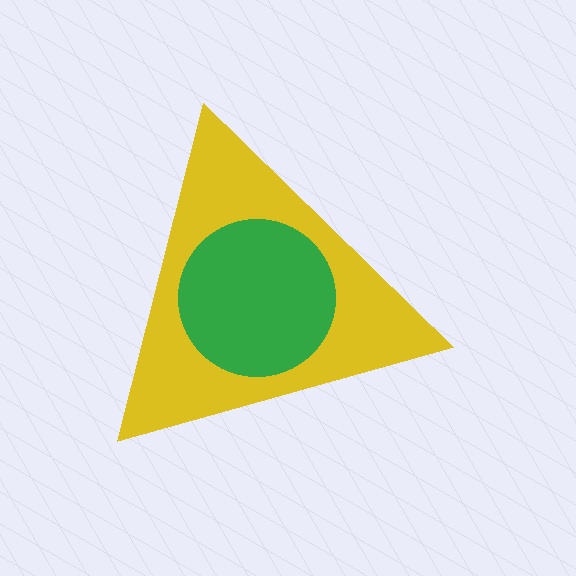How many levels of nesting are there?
2.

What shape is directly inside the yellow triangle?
The green circle.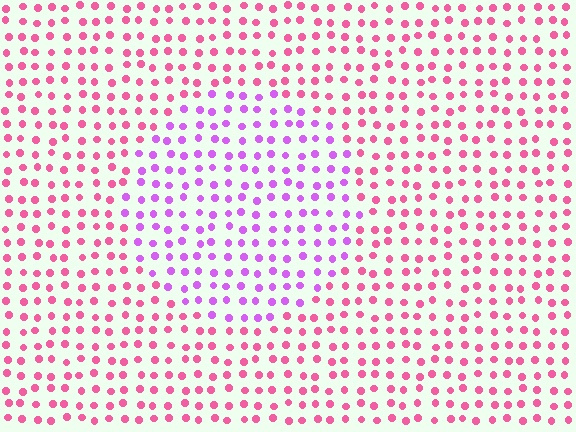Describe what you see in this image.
The image is filled with small pink elements in a uniform arrangement. A circle-shaped region is visible where the elements are tinted to a slightly different hue, forming a subtle color boundary.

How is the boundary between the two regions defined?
The boundary is defined purely by a slight shift in hue (about 44 degrees). Spacing, size, and orientation are identical on both sides.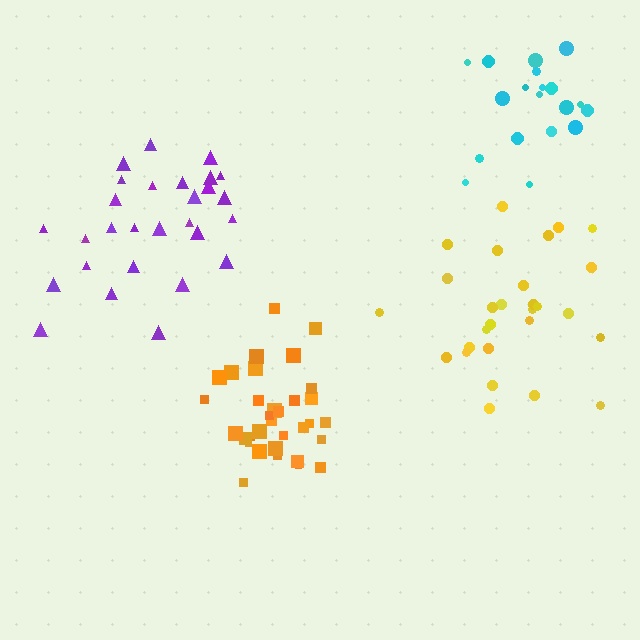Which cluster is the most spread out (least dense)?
Purple.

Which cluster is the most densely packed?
Orange.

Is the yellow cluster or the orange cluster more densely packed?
Orange.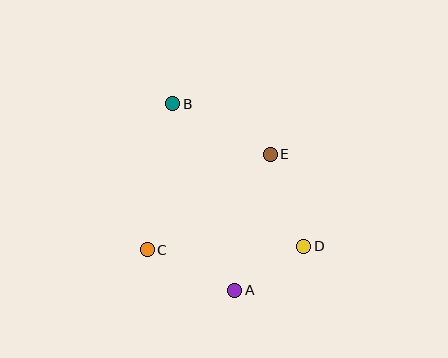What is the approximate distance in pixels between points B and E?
The distance between B and E is approximately 110 pixels.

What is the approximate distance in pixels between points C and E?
The distance between C and E is approximately 156 pixels.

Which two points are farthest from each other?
Points A and B are farthest from each other.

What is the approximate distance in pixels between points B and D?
The distance between B and D is approximately 194 pixels.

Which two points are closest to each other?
Points A and D are closest to each other.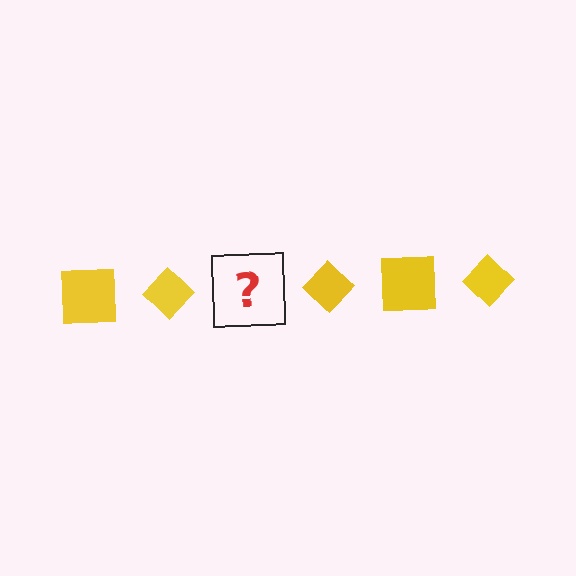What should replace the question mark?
The question mark should be replaced with a yellow square.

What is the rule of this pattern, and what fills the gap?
The rule is that the pattern cycles through square, diamond shapes in yellow. The gap should be filled with a yellow square.